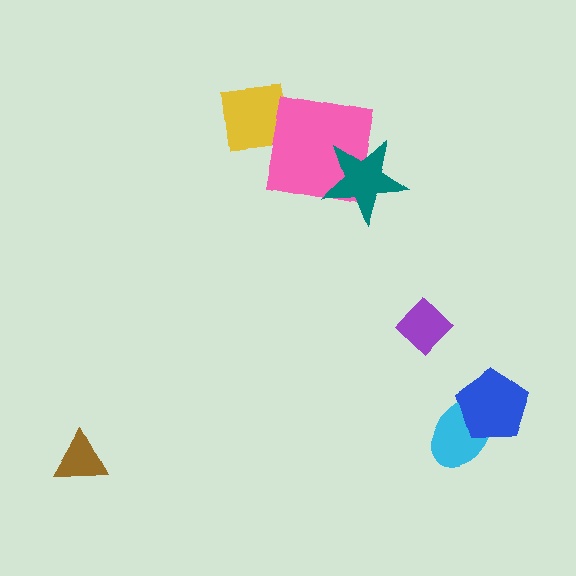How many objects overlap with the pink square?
2 objects overlap with the pink square.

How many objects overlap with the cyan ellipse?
1 object overlaps with the cyan ellipse.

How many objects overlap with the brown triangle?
0 objects overlap with the brown triangle.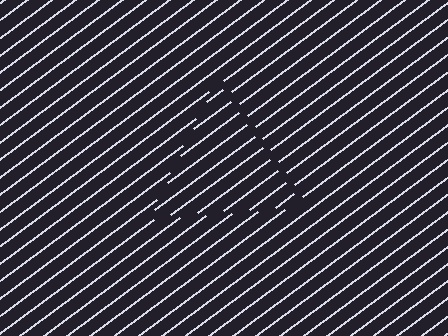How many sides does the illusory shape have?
3 sides — the line-ends trace a triangle.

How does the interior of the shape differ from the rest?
The interior of the shape contains the same grating, shifted by half a period — the contour is defined by the phase discontinuity where line-ends from the inner and outer gratings abut.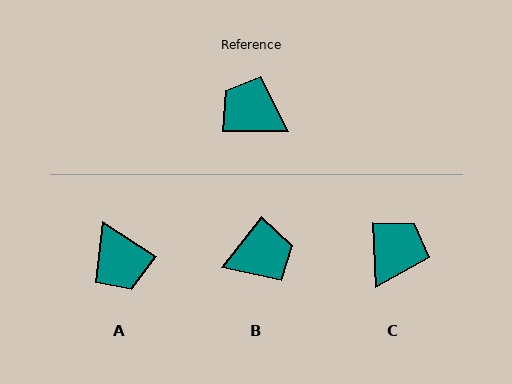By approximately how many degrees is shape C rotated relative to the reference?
Approximately 88 degrees clockwise.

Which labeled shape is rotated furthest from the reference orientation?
A, about 147 degrees away.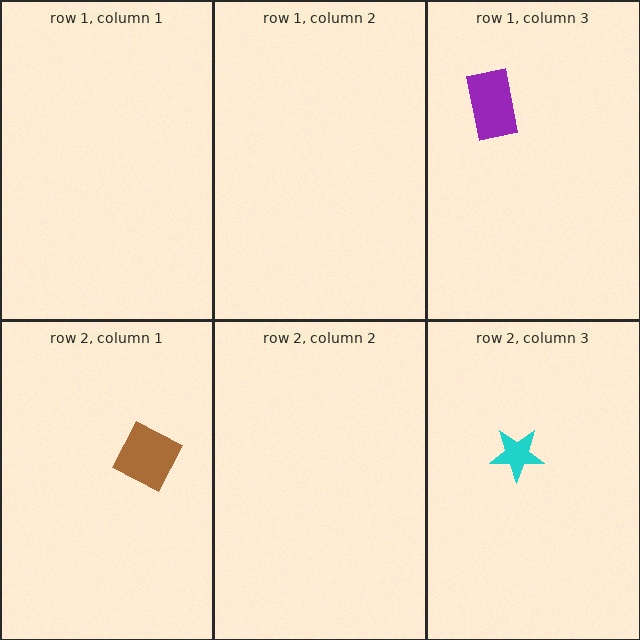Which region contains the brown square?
The row 2, column 1 region.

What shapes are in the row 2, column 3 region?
The cyan star.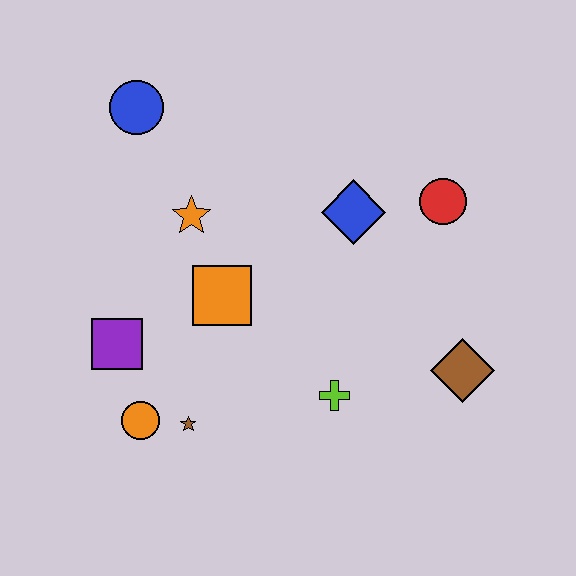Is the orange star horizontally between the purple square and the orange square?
Yes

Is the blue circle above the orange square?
Yes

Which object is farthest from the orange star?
The brown diamond is farthest from the orange star.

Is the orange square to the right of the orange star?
Yes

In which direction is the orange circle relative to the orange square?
The orange circle is below the orange square.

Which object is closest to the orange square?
The orange star is closest to the orange square.